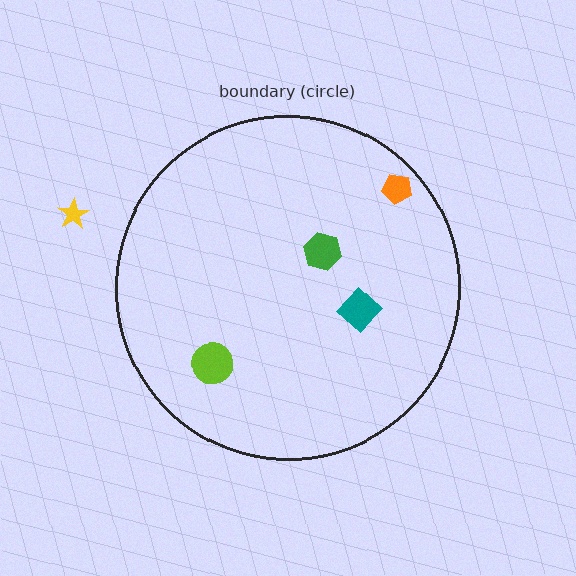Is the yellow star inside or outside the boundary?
Outside.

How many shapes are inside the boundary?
4 inside, 1 outside.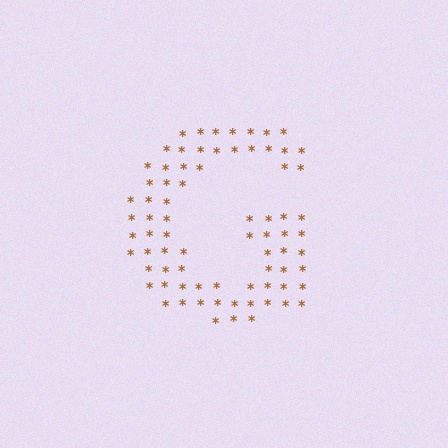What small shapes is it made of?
It is made of small asterisks.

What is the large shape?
The large shape is the letter G.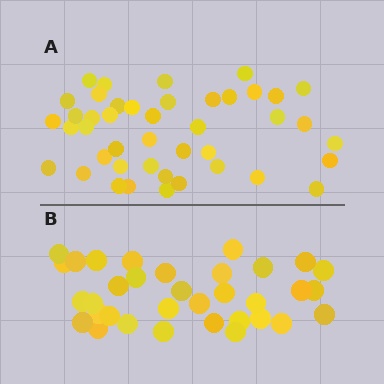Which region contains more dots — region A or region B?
Region A (the top region) has more dots.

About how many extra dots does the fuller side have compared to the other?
Region A has roughly 8 or so more dots than region B.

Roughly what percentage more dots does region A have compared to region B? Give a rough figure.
About 25% more.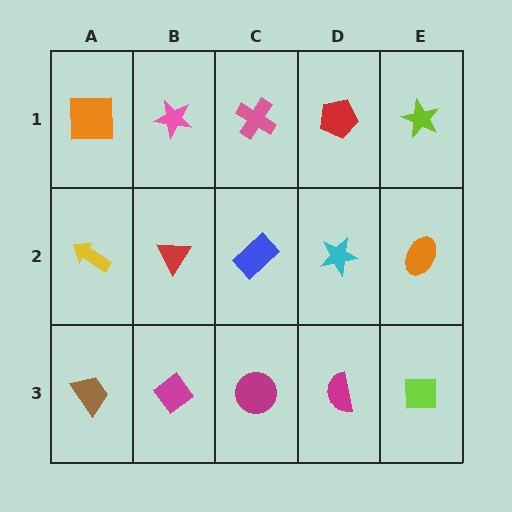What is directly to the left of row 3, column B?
A brown trapezoid.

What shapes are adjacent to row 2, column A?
An orange square (row 1, column A), a brown trapezoid (row 3, column A), a red triangle (row 2, column B).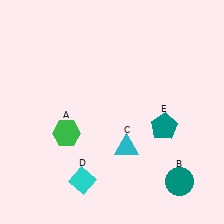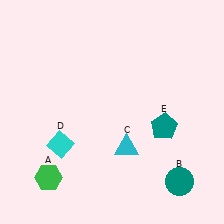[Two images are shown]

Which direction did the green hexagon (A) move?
The green hexagon (A) moved down.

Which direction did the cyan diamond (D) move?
The cyan diamond (D) moved up.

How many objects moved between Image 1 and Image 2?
2 objects moved between the two images.